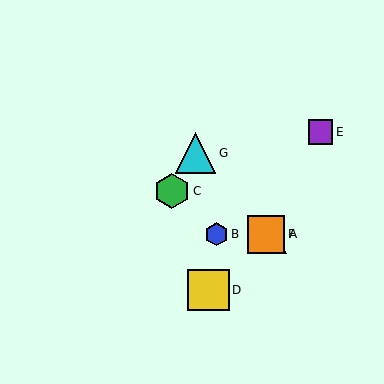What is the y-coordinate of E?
Object E is at y≈132.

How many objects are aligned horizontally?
3 objects (A, B, F) are aligned horizontally.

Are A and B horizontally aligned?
Yes, both are at y≈234.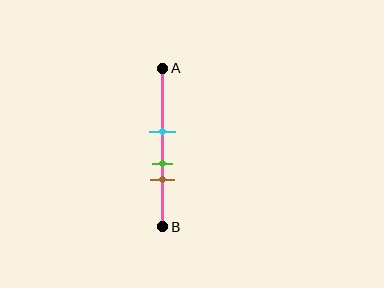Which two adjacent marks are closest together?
The green and brown marks are the closest adjacent pair.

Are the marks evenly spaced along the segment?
Yes, the marks are approximately evenly spaced.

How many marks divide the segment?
There are 3 marks dividing the segment.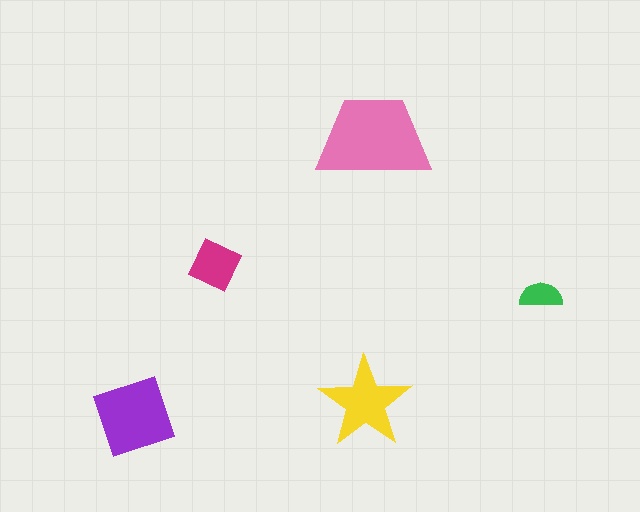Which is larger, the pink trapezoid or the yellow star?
The pink trapezoid.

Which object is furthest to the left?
The purple square is leftmost.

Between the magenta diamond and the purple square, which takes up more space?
The purple square.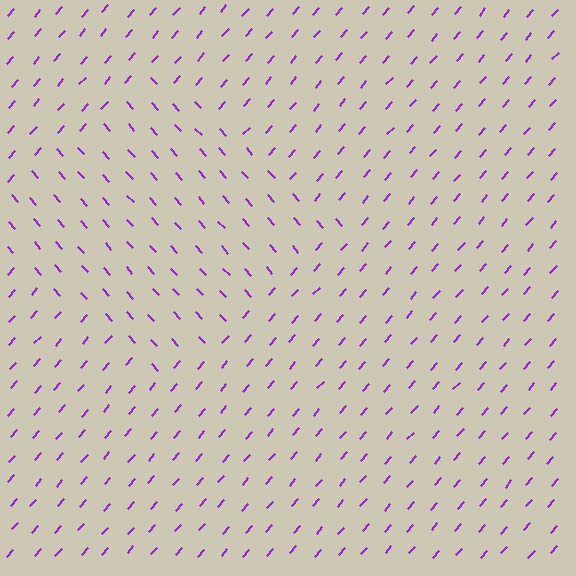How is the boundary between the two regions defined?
The boundary is defined purely by a change in line orientation (approximately 82 degrees difference). All lines are the same color and thickness.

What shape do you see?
I see a diamond.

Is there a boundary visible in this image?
Yes, there is a texture boundary formed by a change in line orientation.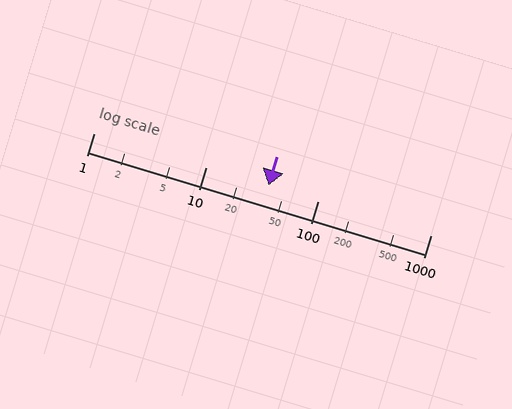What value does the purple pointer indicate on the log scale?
The pointer indicates approximately 36.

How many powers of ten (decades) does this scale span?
The scale spans 3 decades, from 1 to 1000.